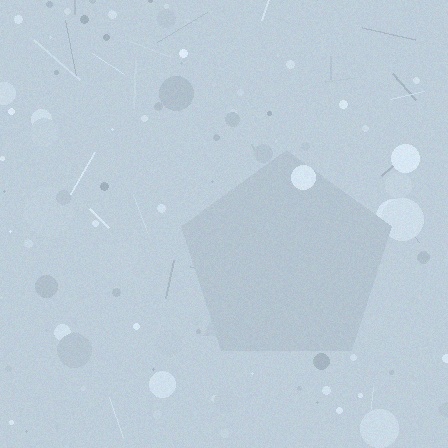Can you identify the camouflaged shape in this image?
The camouflaged shape is a pentagon.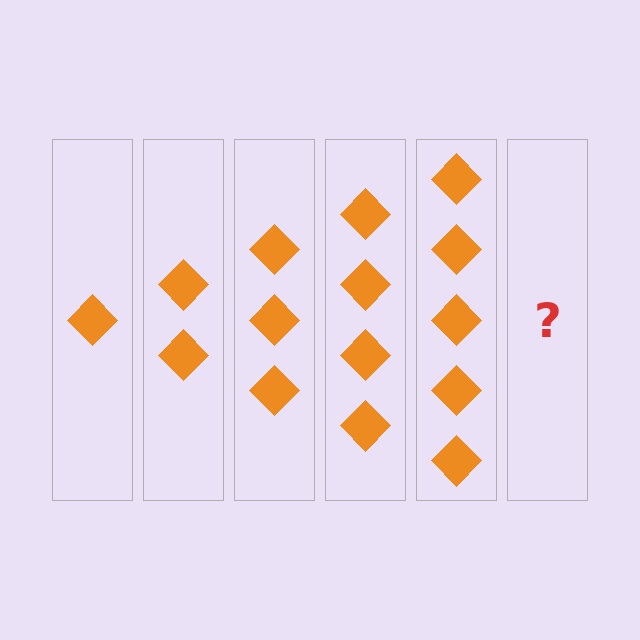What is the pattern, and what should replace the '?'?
The pattern is that each step adds one more diamond. The '?' should be 6 diamonds.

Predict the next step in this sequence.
The next step is 6 diamonds.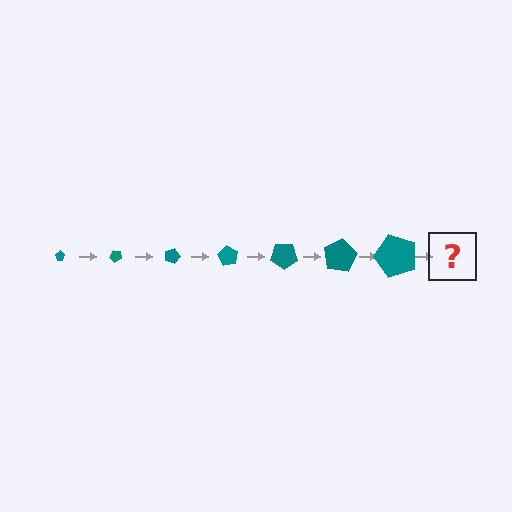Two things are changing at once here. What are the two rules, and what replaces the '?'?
The two rules are that the pentagon grows larger each step and it rotates 45 degrees each step. The '?' should be a pentagon, larger than the previous one and rotated 315 degrees from the start.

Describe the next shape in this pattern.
It should be a pentagon, larger than the previous one and rotated 315 degrees from the start.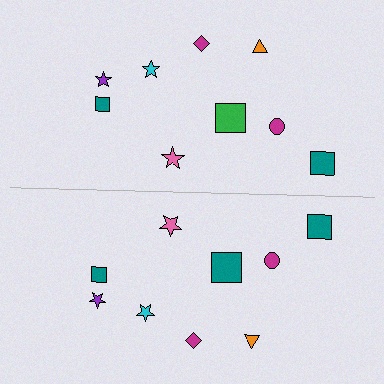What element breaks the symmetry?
The teal square on the bottom side breaks the symmetry — its mirror counterpart is green.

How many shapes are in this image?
There are 18 shapes in this image.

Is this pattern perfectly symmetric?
No, the pattern is not perfectly symmetric. The teal square on the bottom side breaks the symmetry — its mirror counterpart is green.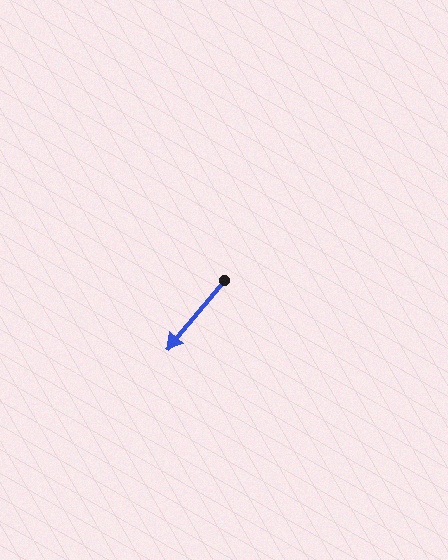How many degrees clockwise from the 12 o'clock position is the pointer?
Approximately 220 degrees.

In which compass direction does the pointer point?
Southwest.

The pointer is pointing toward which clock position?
Roughly 7 o'clock.